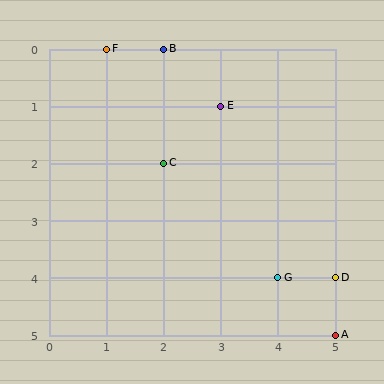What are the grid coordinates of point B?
Point B is at grid coordinates (2, 0).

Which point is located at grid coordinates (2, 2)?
Point C is at (2, 2).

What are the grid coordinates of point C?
Point C is at grid coordinates (2, 2).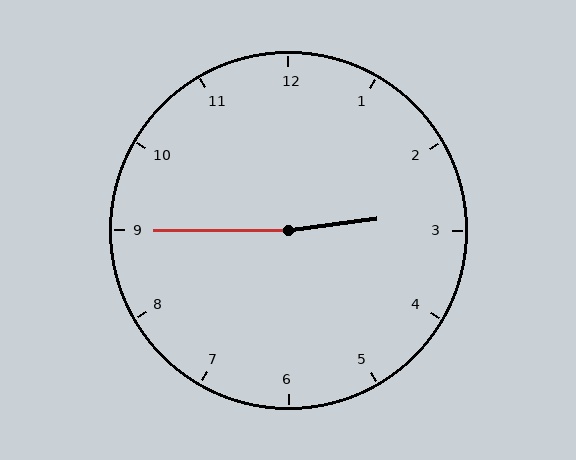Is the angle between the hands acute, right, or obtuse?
It is obtuse.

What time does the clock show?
2:45.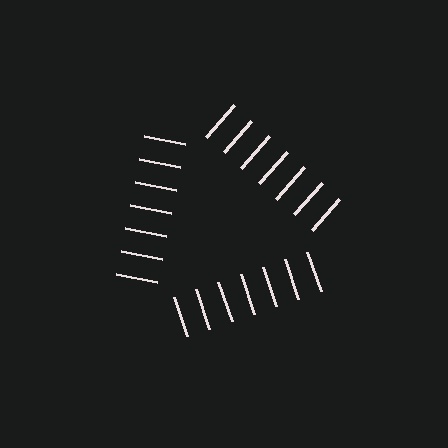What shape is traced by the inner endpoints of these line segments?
An illusory triangle — the line segments terminate on its edges but no continuous stroke is drawn.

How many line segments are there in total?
21 — 7 along each of the 3 edges.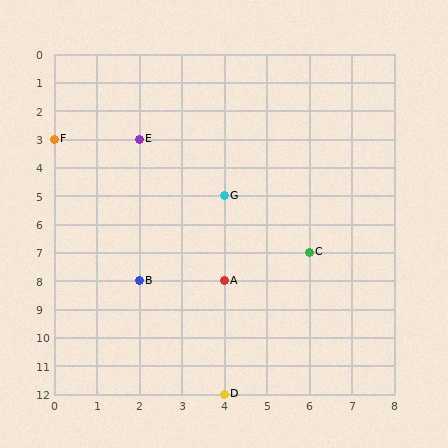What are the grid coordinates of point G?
Point G is at grid coordinates (4, 5).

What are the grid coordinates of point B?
Point B is at grid coordinates (2, 8).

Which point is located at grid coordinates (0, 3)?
Point F is at (0, 3).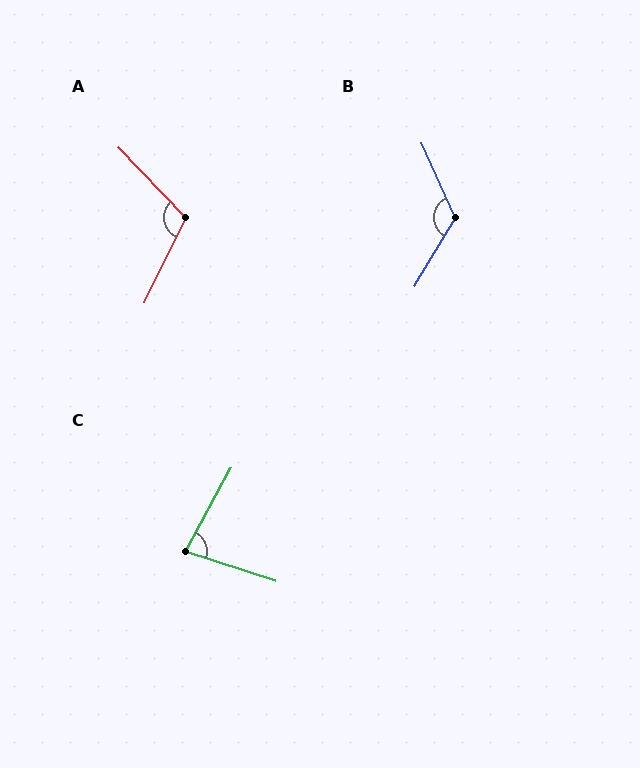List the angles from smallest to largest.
C (79°), A (110°), B (125°).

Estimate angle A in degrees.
Approximately 110 degrees.